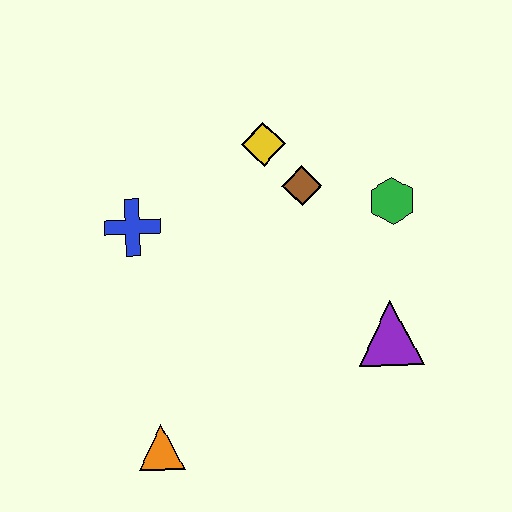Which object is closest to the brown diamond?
The yellow diamond is closest to the brown diamond.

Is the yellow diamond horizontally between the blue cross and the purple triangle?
Yes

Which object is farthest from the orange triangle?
The green hexagon is farthest from the orange triangle.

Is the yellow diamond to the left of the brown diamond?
Yes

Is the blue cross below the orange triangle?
No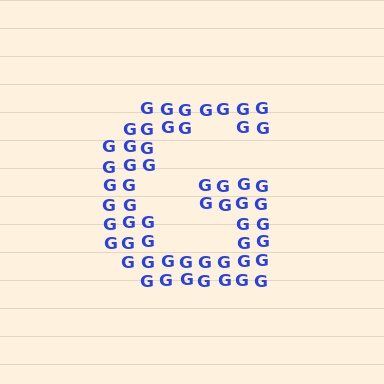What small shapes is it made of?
It is made of small letter G's.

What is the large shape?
The large shape is the letter G.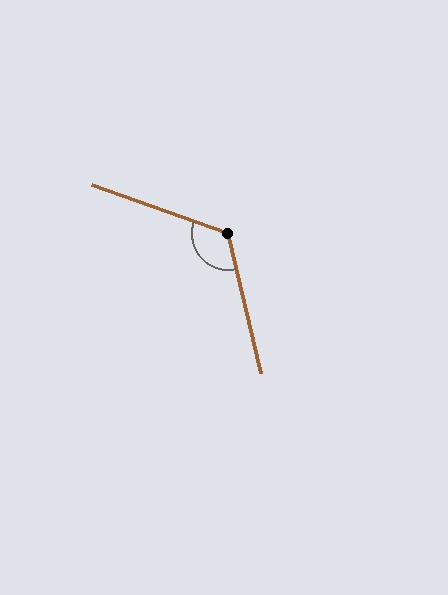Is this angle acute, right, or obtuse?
It is obtuse.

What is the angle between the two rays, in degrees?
Approximately 123 degrees.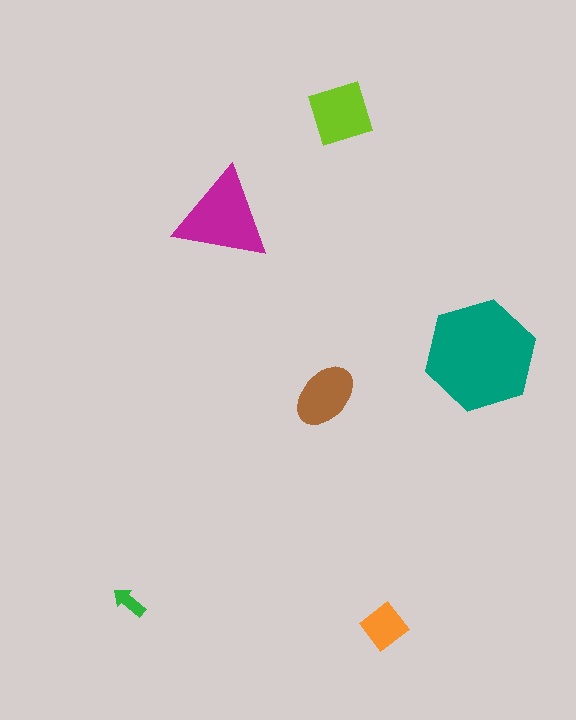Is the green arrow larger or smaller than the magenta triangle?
Smaller.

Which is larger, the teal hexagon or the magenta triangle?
The teal hexagon.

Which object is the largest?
The teal hexagon.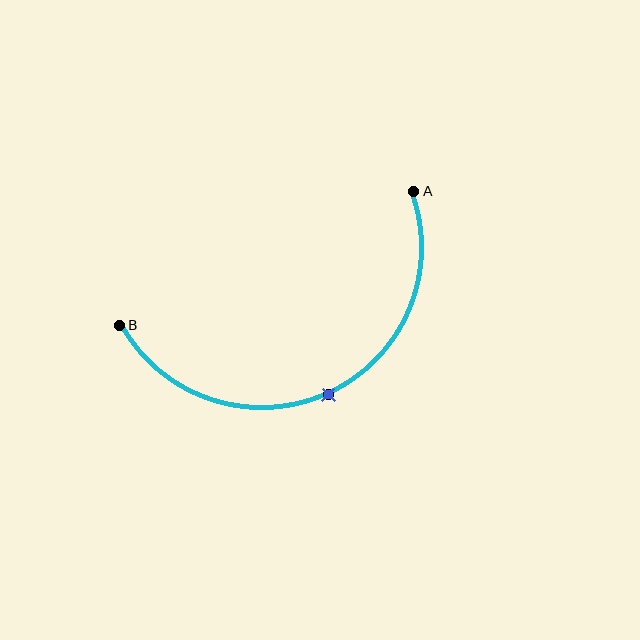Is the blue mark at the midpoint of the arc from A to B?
Yes. The blue mark lies on the arc at equal arc-length from both A and B — it is the arc midpoint.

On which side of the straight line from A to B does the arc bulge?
The arc bulges below the straight line connecting A and B.